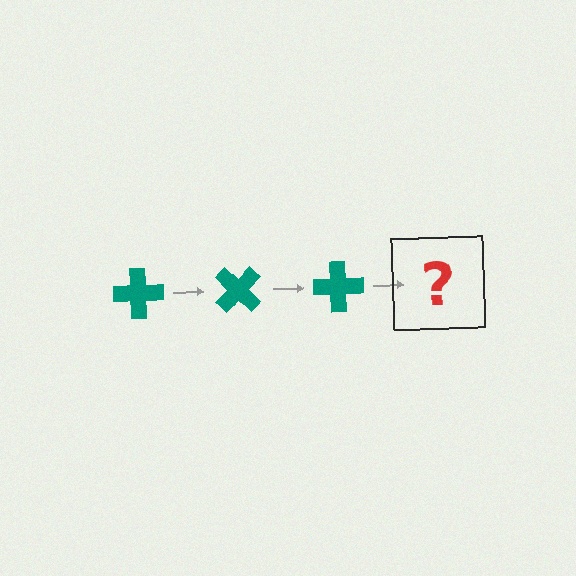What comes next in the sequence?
The next element should be a teal cross rotated 135 degrees.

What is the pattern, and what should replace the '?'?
The pattern is that the cross rotates 45 degrees each step. The '?' should be a teal cross rotated 135 degrees.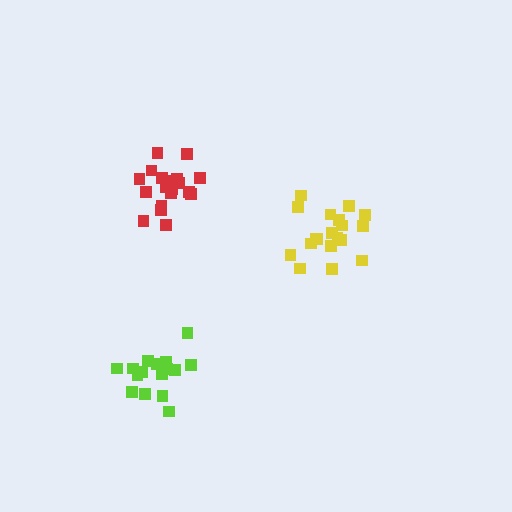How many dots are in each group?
Group 1: 19 dots, Group 2: 16 dots, Group 3: 19 dots (54 total).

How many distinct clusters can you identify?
There are 3 distinct clusters.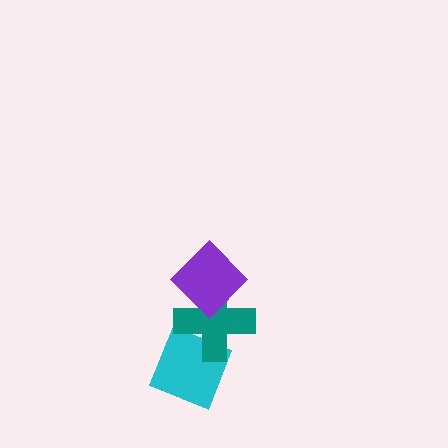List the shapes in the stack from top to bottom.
From top to bottom: the purple diamond, the teal cross, the cyan diamond.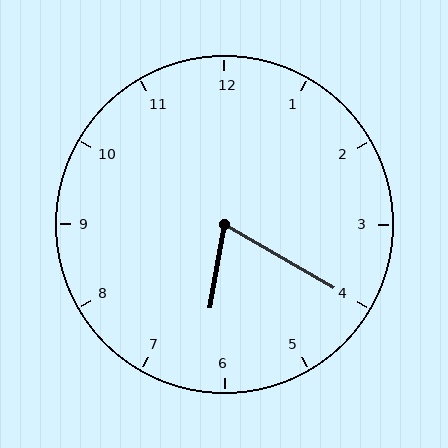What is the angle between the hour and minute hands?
Approximately 70 degrees.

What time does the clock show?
6:20.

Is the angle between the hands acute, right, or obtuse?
It is acute.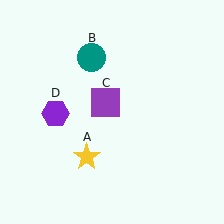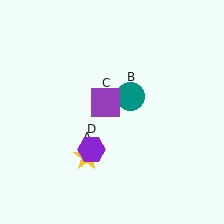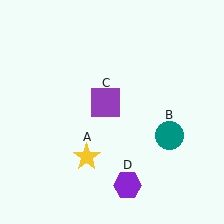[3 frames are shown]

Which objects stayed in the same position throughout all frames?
Yellow star (object A) and purple square (object C) remained stationary.